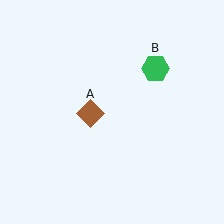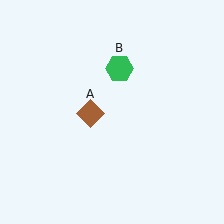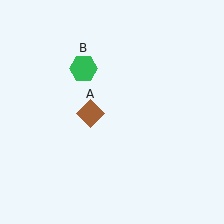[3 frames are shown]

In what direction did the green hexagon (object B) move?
The green hexagon (object B) moved left.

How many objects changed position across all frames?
1 object changed position: green hexagon (object B).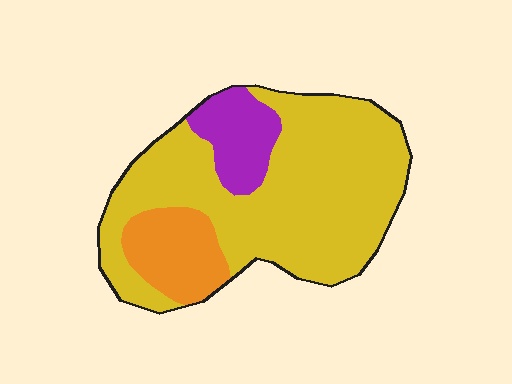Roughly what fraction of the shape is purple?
Purple takes up about one eighth (1/8) of the shape.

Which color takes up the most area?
Yellow, at roughly 70%.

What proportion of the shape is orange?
Orange covers around 15% of the shape.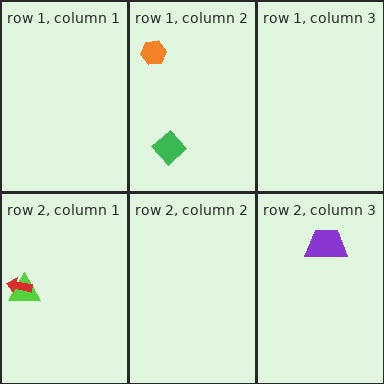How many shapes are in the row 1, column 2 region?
2.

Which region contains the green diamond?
The row 1, column 2 region.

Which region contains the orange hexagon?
The row 1, column 2 region.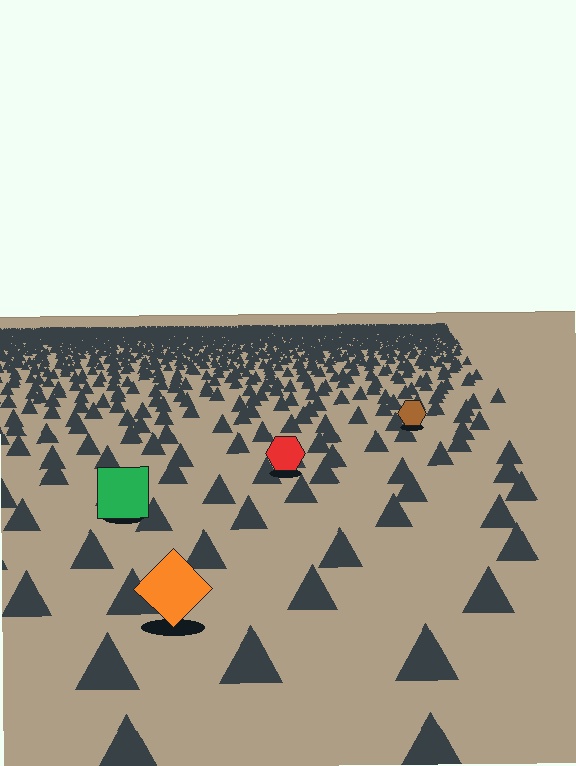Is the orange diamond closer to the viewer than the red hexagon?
Yes. The orange diamond is closer — you can tell from the texture gradient: the ground texture is coarser near it.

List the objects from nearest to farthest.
From nearest to farthest: the orange diamond, the green square, the red hexagon, the brown hexagon.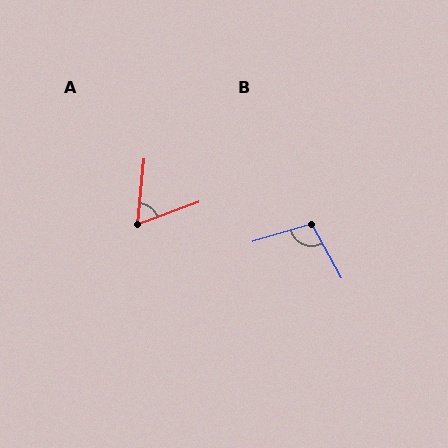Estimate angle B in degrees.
Approximately 103 degrees.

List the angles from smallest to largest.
A (64°), B (103°).